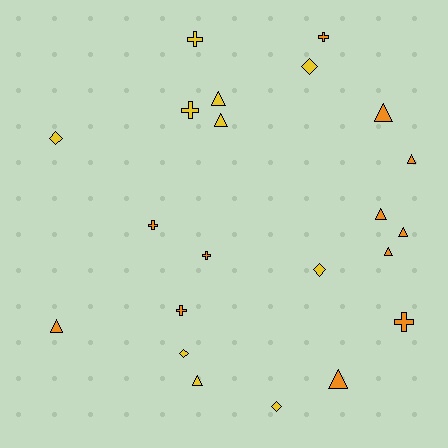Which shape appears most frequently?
Triangle, with 10 objects.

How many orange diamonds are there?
There are no orange diamonds.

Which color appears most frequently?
Orange, with 12 objects.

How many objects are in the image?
There are 22 objects.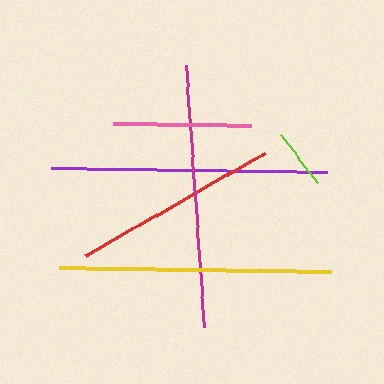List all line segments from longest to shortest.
From longest to shortest: purple, yellow, magenta, red, pink, lime.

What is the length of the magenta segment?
The magenta segment is approximately 264 pixels long.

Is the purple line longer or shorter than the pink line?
The purple line is longer than the pink line.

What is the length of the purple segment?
The purple segment is approximately 276 pixels long.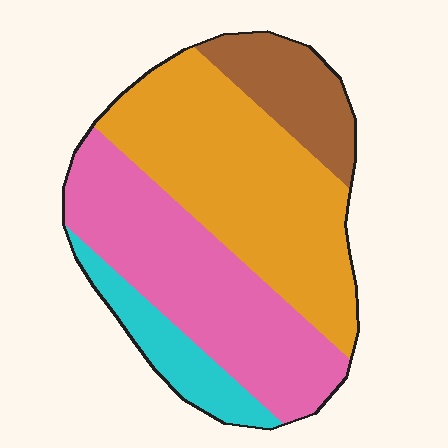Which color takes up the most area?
Orange, at roughly 40%.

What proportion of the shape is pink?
Pink covers around 35% of the shape.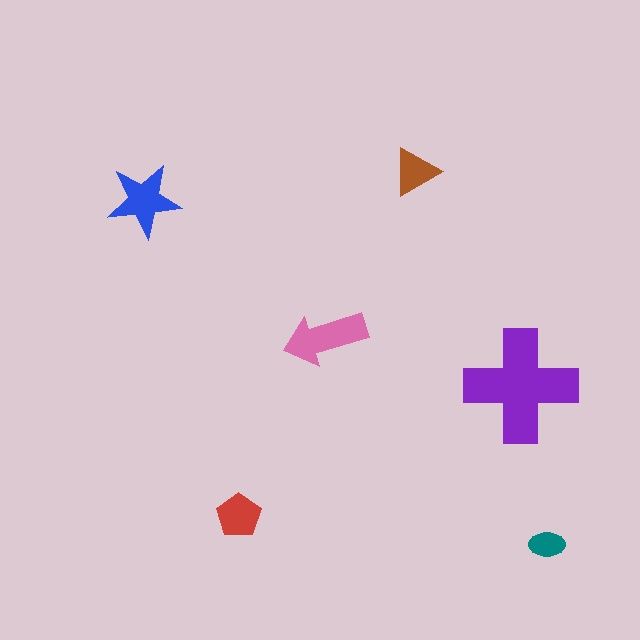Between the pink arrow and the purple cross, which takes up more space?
The purple cross.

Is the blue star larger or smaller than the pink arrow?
Smaller.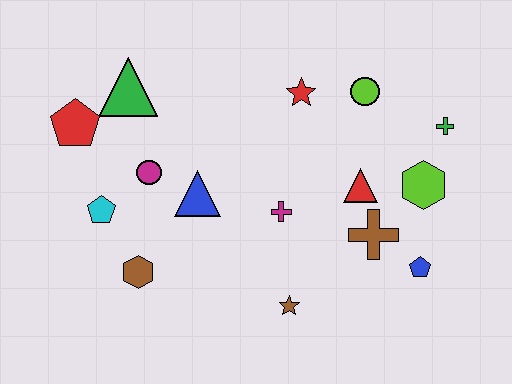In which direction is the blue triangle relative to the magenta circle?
The blue triangle is to the right of the magenta circle.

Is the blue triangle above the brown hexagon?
Yes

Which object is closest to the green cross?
The lime hexagon is closest to the green cross.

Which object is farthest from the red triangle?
The red pentagon is farthest from the red triangle.